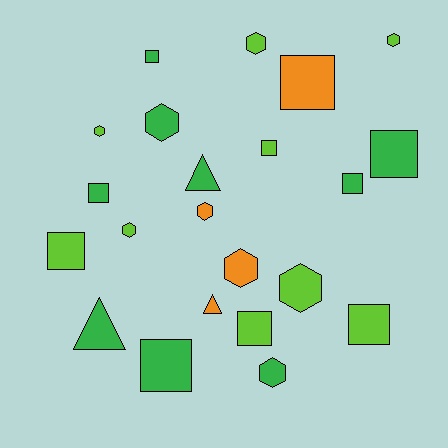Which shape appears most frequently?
Square, with 10 objects.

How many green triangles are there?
There are 2 green triangles.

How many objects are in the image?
There are 22 objects.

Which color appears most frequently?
Lime, with 9 objects.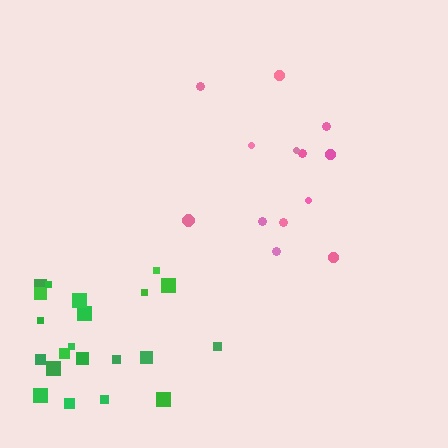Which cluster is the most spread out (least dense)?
Pink.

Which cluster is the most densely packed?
Green.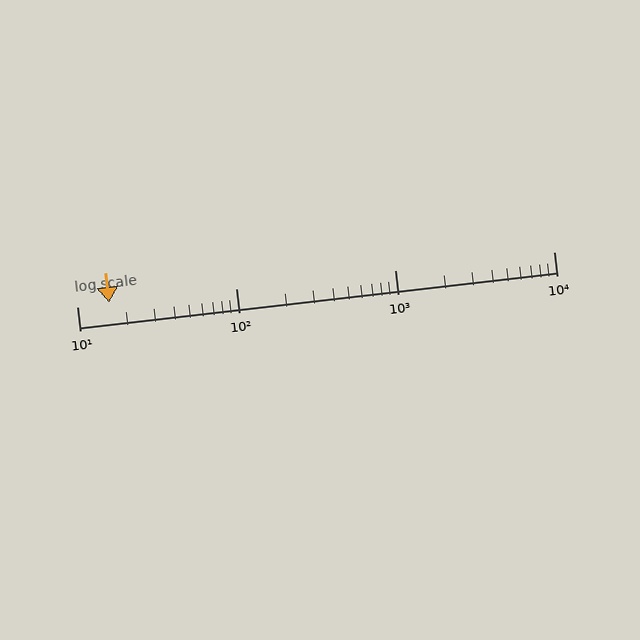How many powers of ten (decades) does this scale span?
The scale spans 3 decades, from 10 to 10000.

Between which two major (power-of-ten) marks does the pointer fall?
The pointer is between 10 and 100.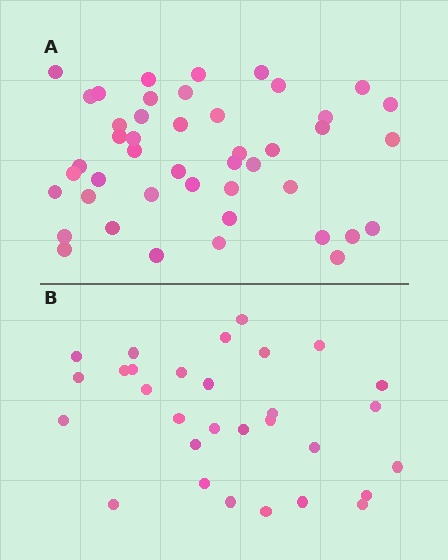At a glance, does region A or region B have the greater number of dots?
Region A (the top region) has more dots.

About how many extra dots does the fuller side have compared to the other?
Region A has approximately 15 more dots than region B.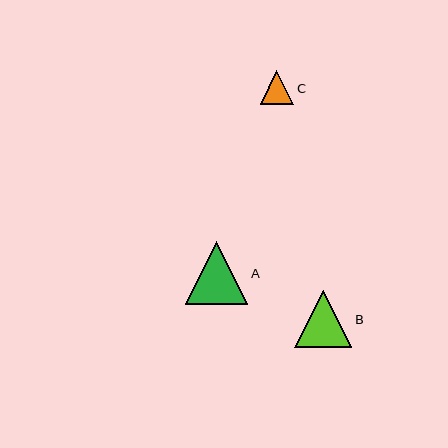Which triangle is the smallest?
Triangle C is the smallest with a size of approximately 33 pixels.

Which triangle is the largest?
Triangle A is the largest with a size of approximately 63 pixels.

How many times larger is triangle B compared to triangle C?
Triangle B is approximately 1.7 times the size of triangle C.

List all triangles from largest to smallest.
From largest to smallest: A, B, C.